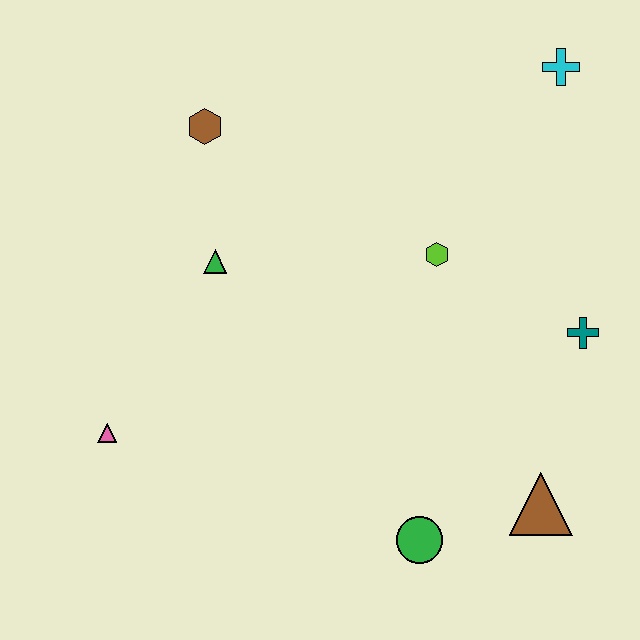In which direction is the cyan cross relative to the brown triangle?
The cyan cross is above the brown triangle.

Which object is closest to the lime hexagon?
The teal cross is closest to the lime hexagon.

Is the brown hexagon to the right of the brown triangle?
No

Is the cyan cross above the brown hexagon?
Yes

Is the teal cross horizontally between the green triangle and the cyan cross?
No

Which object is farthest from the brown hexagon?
The brown triangle is farthest from the brown hexagon.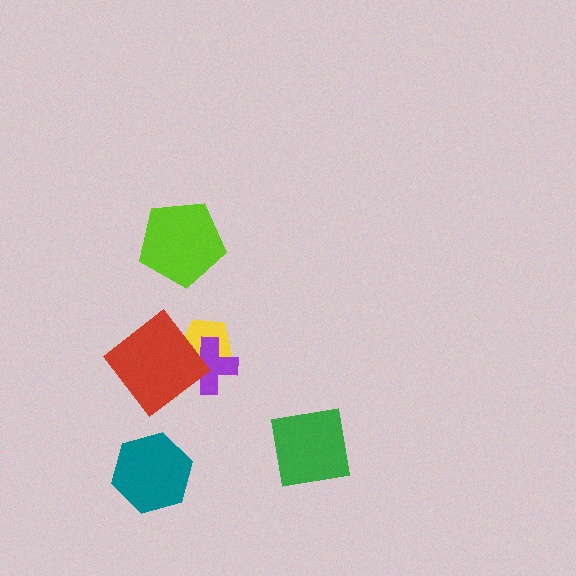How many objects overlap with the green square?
0 objects overlap with the green square.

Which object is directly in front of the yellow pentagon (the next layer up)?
The purple cross is directly in front of the yellow pentagon.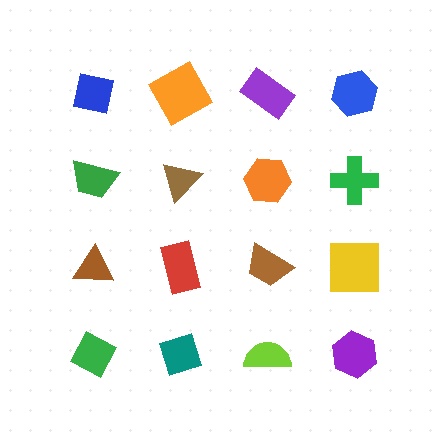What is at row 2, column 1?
A green trapezoid.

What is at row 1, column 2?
An orange square.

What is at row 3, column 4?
A yellow square.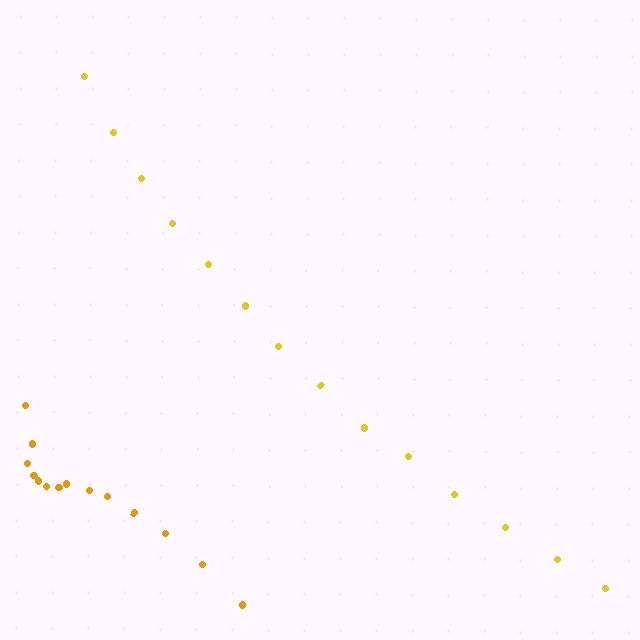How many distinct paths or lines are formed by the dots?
There are 2 distinct paths.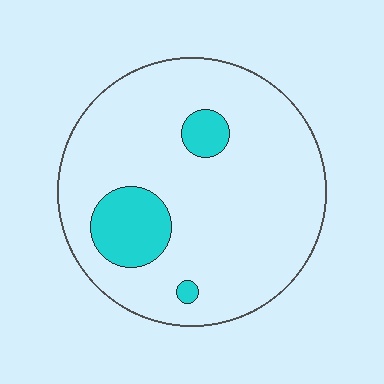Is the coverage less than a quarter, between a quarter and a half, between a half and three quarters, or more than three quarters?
Less than a quarter.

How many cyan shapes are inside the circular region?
3.